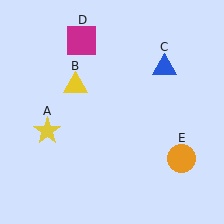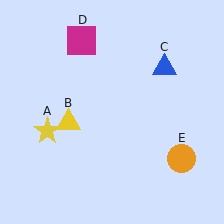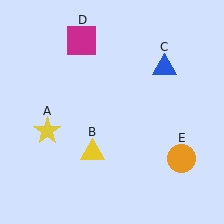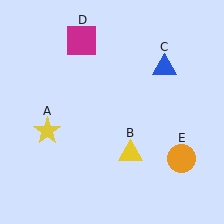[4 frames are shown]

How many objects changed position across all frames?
1 object changed position: yellow triangle (object B).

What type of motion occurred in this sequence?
The yellow triangle (object B) rotated counterclockwise around the center of the scene.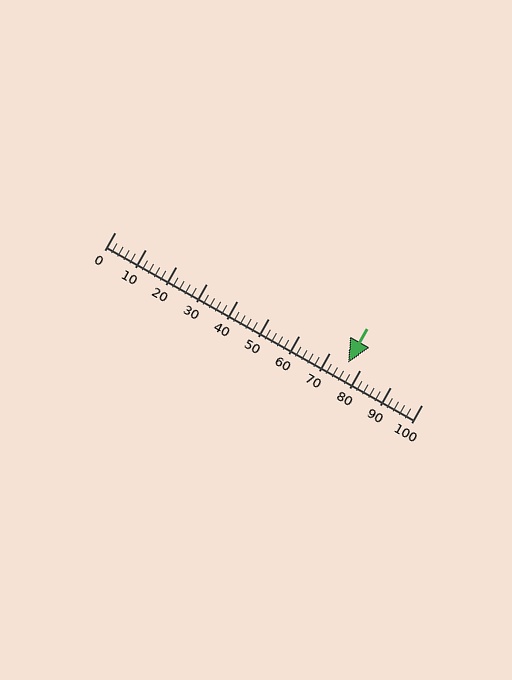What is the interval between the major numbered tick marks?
The major tick marks are spaced 10 units apart.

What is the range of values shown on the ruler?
The ruler shows values from 0 to 100.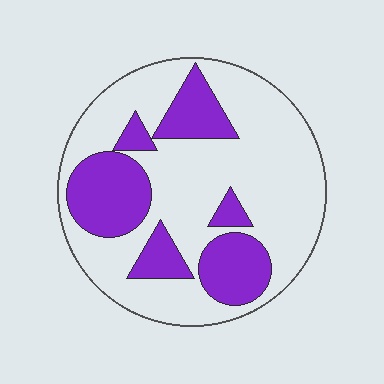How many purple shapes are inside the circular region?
6.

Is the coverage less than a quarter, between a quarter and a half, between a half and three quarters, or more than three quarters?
Between a quarter and a half.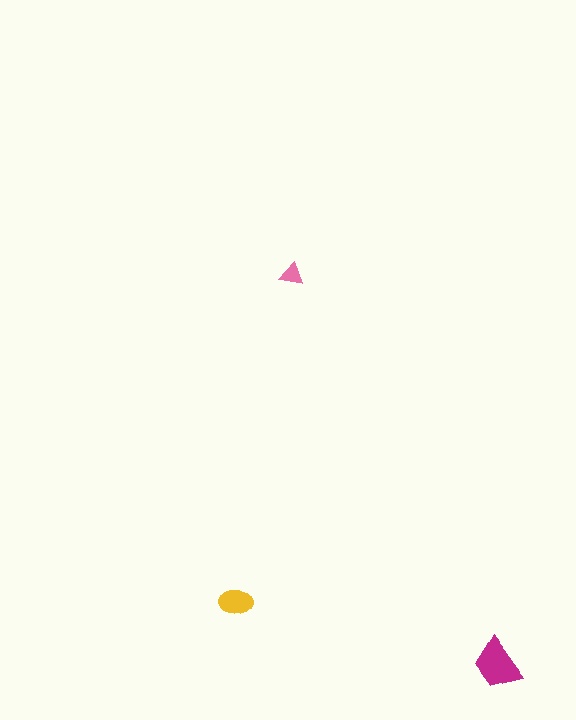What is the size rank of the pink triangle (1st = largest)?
3rd.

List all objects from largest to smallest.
The magenta trapezoid, the yellow ellipse, the pink triangle.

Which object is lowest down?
The magenta trapezoid is bottommost.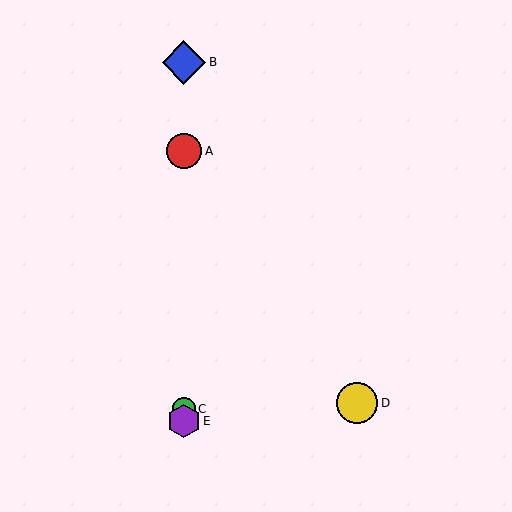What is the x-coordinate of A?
Object A is at x≈184.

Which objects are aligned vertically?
Objects A, B, C, E are aligned vertically.